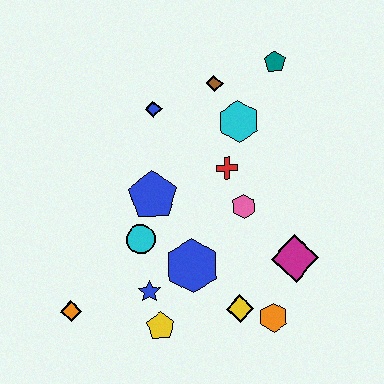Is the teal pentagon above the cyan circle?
Yes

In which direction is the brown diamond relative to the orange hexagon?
The brown diamond is above the orange hexagon.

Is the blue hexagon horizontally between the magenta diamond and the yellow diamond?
No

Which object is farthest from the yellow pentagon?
The teal pentagon is farthest from the yellow pentagon.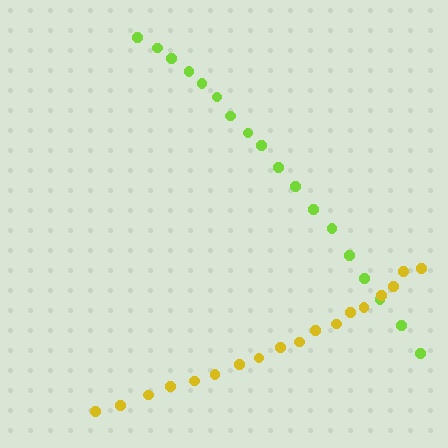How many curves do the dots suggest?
There are 2 distinct paths.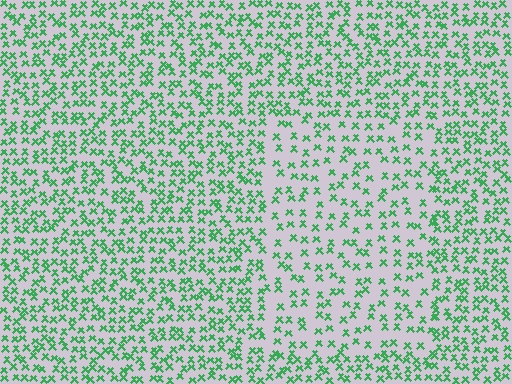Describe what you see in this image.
The image contains small green elements arranged at two different densities. A rectangle-shaped region is visible where the elements are less densely packed than the surrounding area.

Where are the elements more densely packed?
The elements are more densely packed outside the rectangle boundary.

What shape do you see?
I see a rectangle.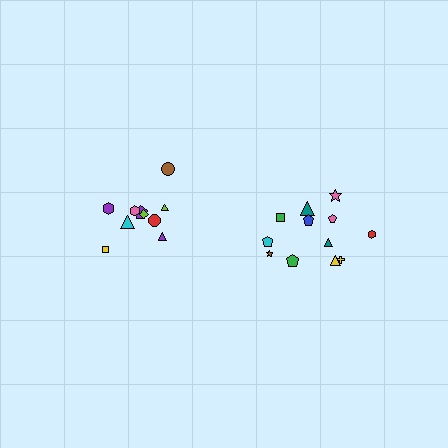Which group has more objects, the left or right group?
The right group.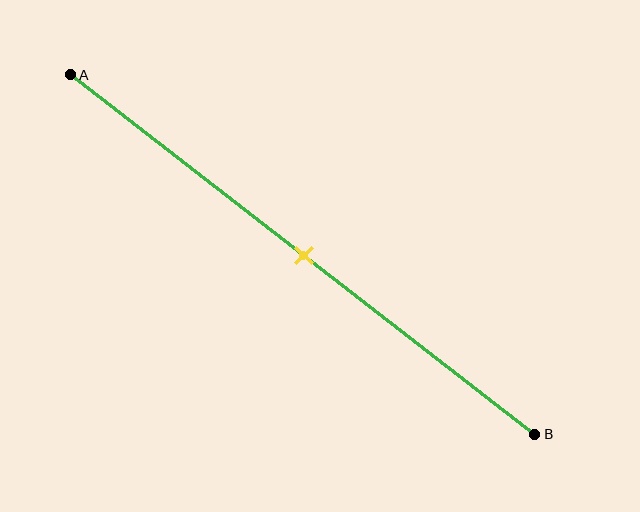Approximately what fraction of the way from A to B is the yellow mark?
The yellow mark is approximately 50% of the way from A to B.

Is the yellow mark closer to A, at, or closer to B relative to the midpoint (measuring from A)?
The yellow mark is approximately at the midpoint of segment AB.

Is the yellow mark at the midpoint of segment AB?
Yes, the mark is approximately at the midpoint.